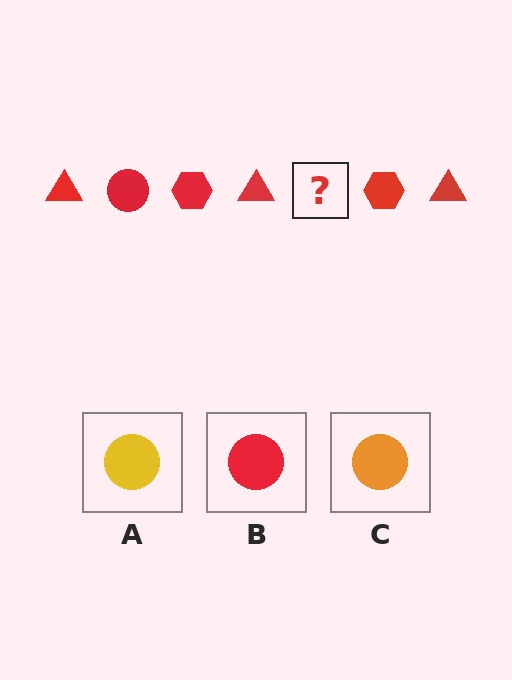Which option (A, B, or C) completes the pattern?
B.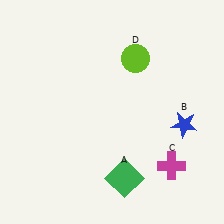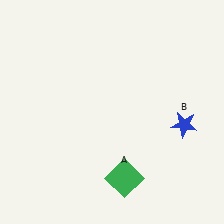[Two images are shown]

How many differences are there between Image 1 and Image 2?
There are 2 differences between the two images.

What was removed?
The magenta cross (C), the lime circle (D) were removed in Image 2.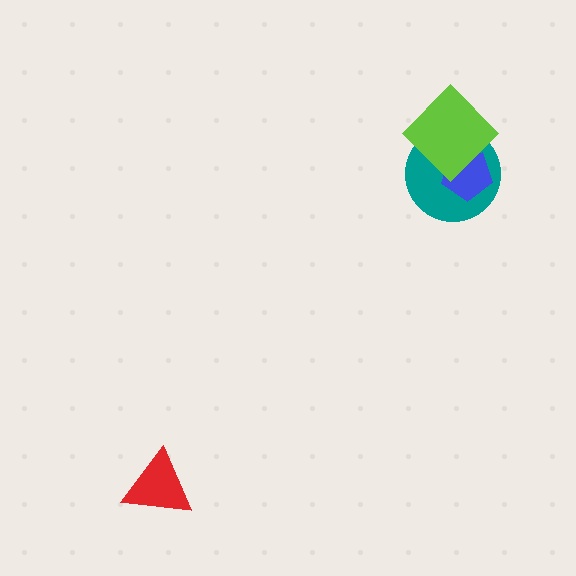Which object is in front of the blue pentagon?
The lime diamond is in front of the blue pentagon.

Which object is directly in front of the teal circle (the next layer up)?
The blue pentagon is directly in front of the teal circle.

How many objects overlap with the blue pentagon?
2 objects overlap with the blue pentagon.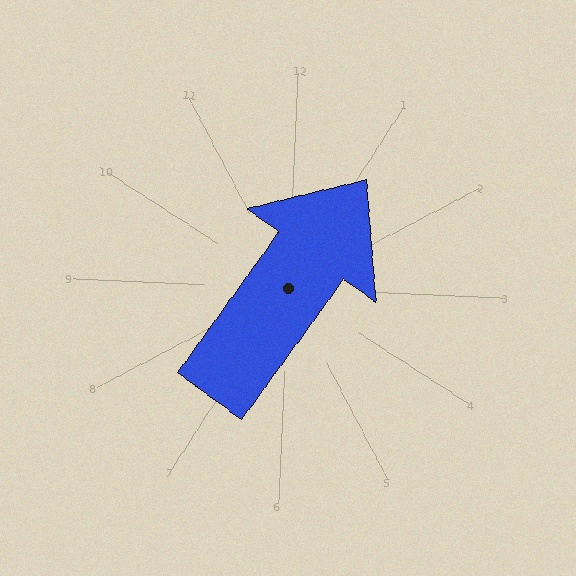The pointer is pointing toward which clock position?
Roughly 1 o'clock.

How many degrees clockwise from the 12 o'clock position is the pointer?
Approximately 33 degrees.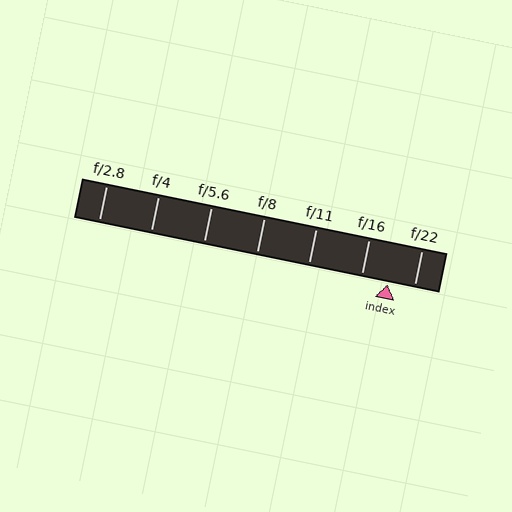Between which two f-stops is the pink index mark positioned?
The index mark is between f/16 and f/22.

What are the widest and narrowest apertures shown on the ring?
The widest aperture shown is f/2.8 and the narrowest is f/22.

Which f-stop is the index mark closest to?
The index mark is closest to f/22.